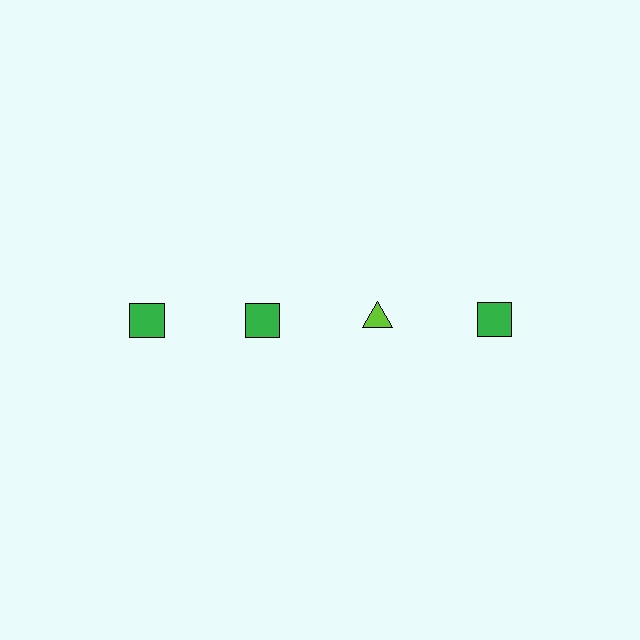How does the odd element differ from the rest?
It differs in both color (lime instead of green) and shape (triangle instead of square).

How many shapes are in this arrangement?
There are 4 shapes arranged in a grid pattern.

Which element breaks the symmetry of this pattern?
The lime triangle in the top row, center column breaks the symmetry. All other shapes are green squares.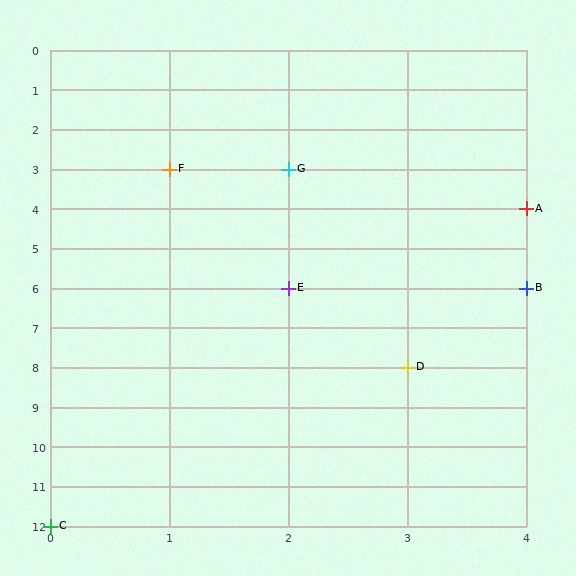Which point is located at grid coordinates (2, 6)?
Point E is at (2, 6).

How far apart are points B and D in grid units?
Points B and D are 1 column and 2 rows apart (about 2.2 grid units diagonally).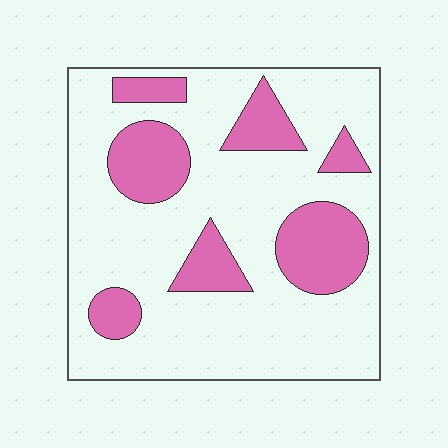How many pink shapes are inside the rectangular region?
7.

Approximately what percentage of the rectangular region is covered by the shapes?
Approximately 25%.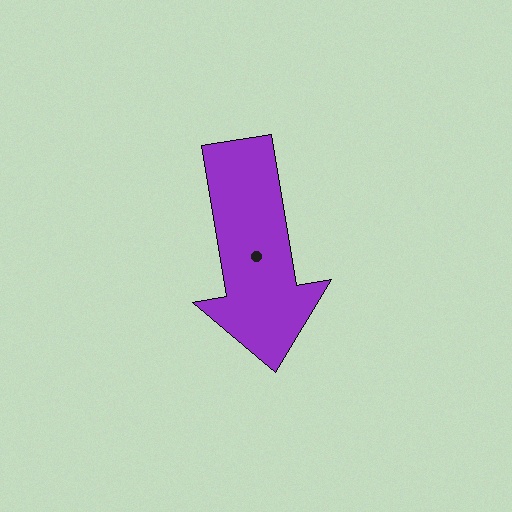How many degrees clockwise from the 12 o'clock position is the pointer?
Approximately 171 degrees.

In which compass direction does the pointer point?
South.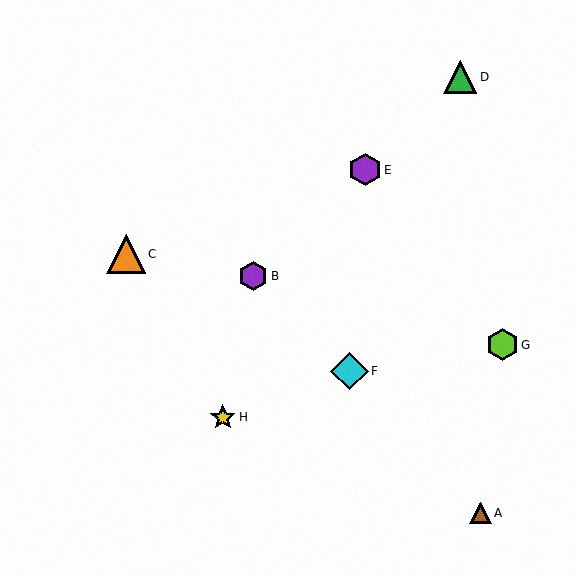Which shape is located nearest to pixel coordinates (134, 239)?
The orange triangle (labeled C) at (126, 254) is nearest to that location.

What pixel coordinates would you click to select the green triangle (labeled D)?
Click at (460, 77) to select the green triangle D.